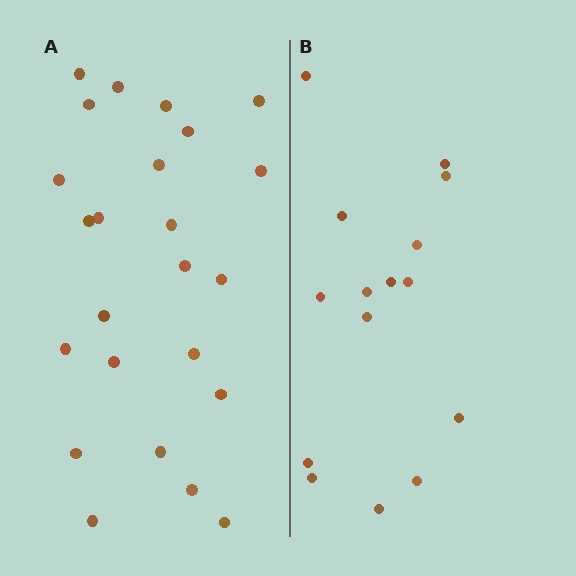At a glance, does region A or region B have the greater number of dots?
Region A (the left region) has more dots.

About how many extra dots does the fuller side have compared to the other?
Region A has roughly 8 or so more dots than region B.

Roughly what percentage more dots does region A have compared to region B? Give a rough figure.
About 60% more.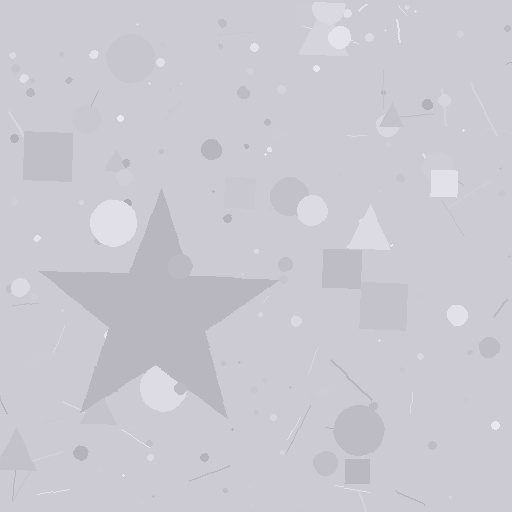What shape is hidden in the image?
A star is hidden in the image.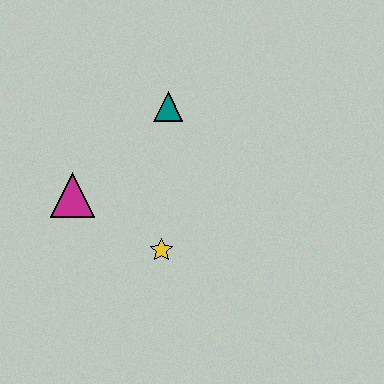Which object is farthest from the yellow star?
The teal triangle is farthest from the yellow star.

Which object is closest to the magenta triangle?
The yellow star is closest to the magenta triangle.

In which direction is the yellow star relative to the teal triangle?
The yellow star is below the teal triangle.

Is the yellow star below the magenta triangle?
Yes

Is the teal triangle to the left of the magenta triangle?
No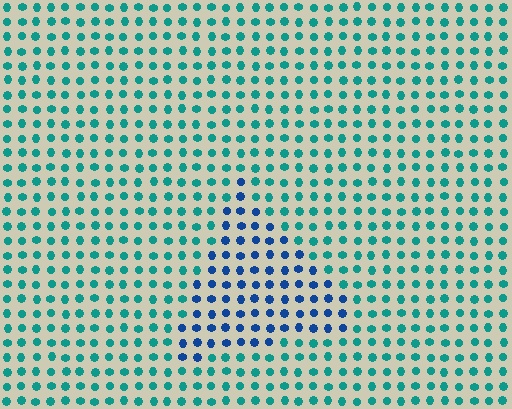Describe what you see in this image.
The image is filled with small teal elements in a uniform arrangement. A triangle-shaped region is visible where the elements are tinted to a slightly different hue, forming a subtle color boundary.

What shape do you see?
I see a triangle.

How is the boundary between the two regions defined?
The boundary is defined purely by a slight shift in hue (about 43 degrees). Spacing, size, and orientation are identical on both sides.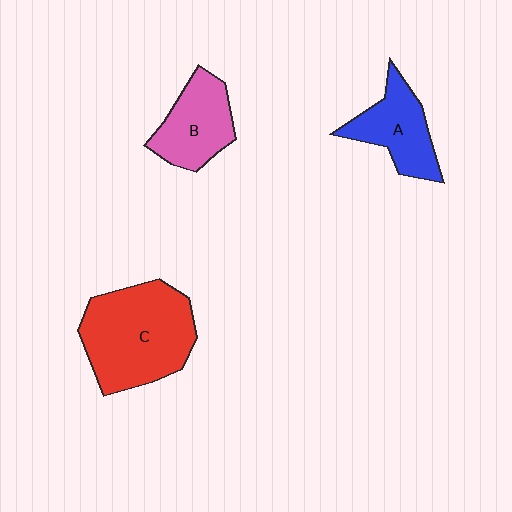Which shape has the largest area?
Shape C (red).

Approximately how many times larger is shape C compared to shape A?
Approximately 1.8 times.